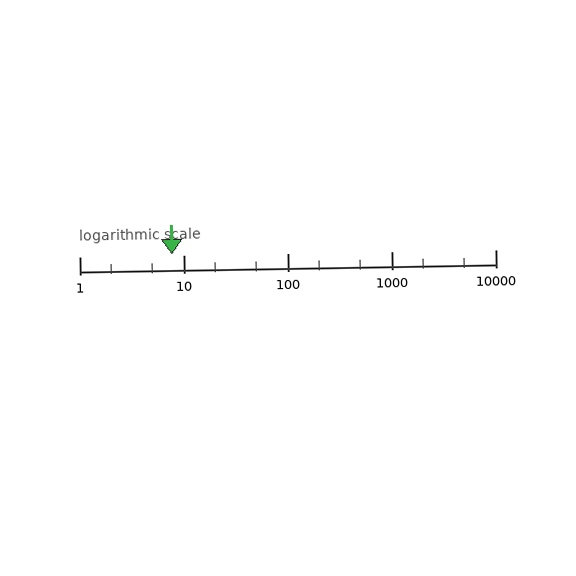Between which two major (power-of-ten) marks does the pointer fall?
The pointer is between 1 and 10.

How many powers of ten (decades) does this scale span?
The scale spans 4 decades, from 1 to 10000.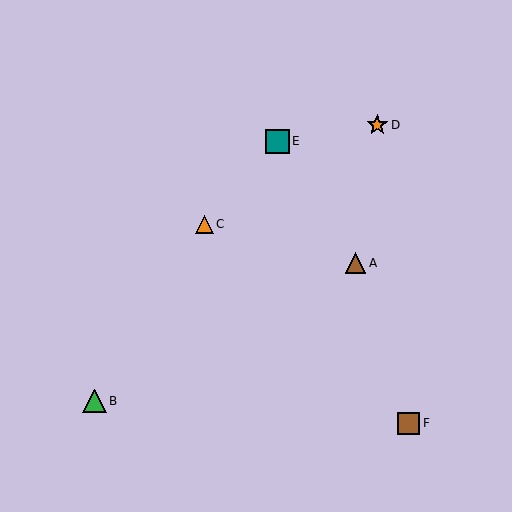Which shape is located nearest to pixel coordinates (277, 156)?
The teal square (labeled E) at (277, 141) is nearest to that location.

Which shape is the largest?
The teal square (labeled E) is the largest.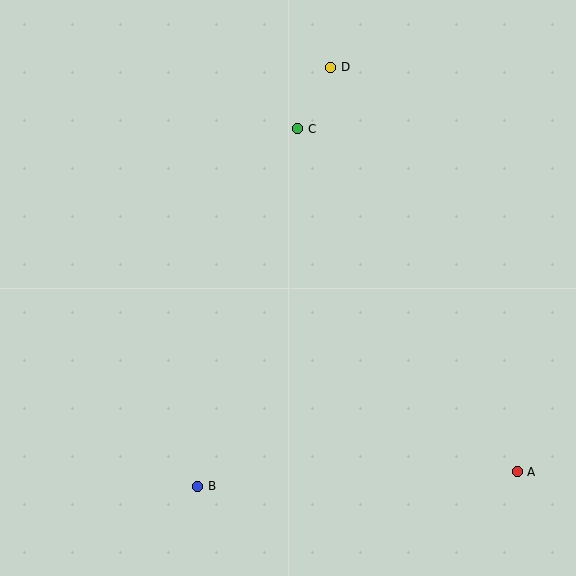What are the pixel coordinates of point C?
Point C is at (298, 129).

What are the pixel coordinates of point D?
Point D is at (331, 67).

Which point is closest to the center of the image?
Point C at (298, 129) is closest to the center.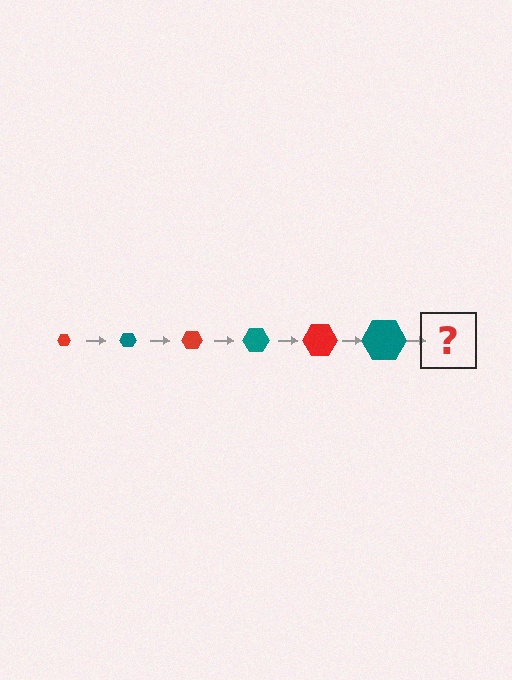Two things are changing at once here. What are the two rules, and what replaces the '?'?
The two rules are that the hexagon grows larger each step and the color cycles through red and teal. The '?' should be a red hexagon, larger than the previous one.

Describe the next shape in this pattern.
It should be a red hexagon, larger than the previous one.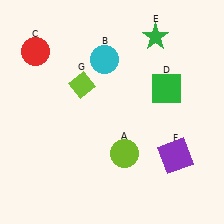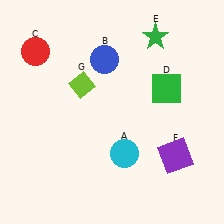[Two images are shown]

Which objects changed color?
A changed from lime to cyan. B changed from cyan to blue.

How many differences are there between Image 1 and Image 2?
There are 2 differences between the two images.